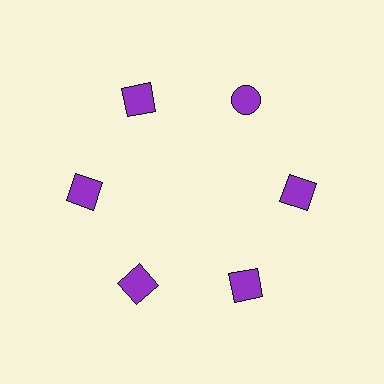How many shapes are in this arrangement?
There are 6 shapes arranged in a ring pattern.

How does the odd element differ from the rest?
It has a different shape: circle instead of square.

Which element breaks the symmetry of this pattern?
The purple circle at roughly the 1 o'clock position breaks the symmetry. All other shapes are purple squares.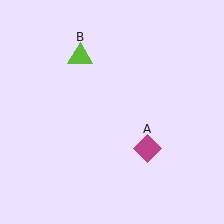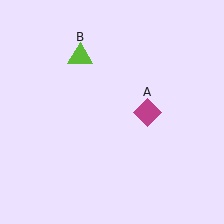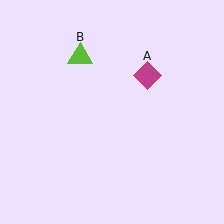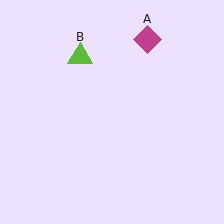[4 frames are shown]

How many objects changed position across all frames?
1 object changed position: magenta diamond (object A).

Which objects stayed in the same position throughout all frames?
Lime triangle (object B) remained stationary.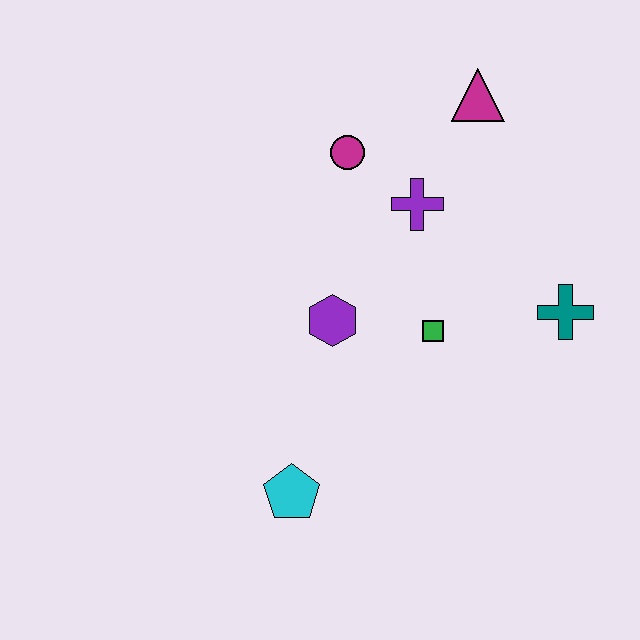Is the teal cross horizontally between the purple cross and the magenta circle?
No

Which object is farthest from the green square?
The magenta triangle is farthest from the green square.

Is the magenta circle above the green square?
Yes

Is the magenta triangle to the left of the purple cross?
No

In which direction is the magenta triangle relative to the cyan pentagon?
The magenta triangle is above the cyan pentagon.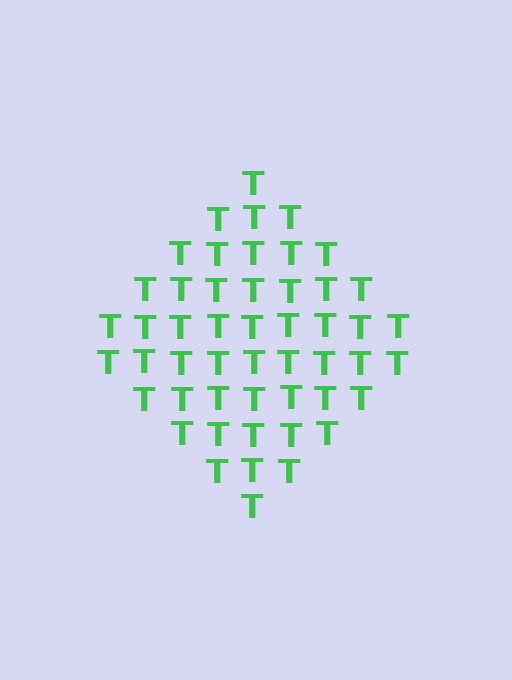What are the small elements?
The small elements are letter T's.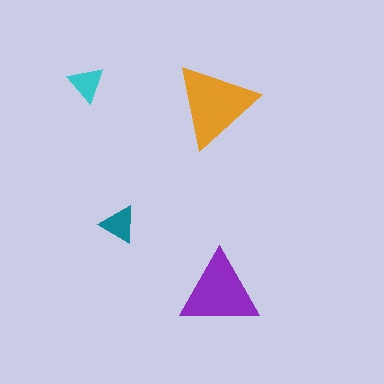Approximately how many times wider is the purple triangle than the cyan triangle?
About 2 times wider.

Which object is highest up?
The cyan triangle is topmost.